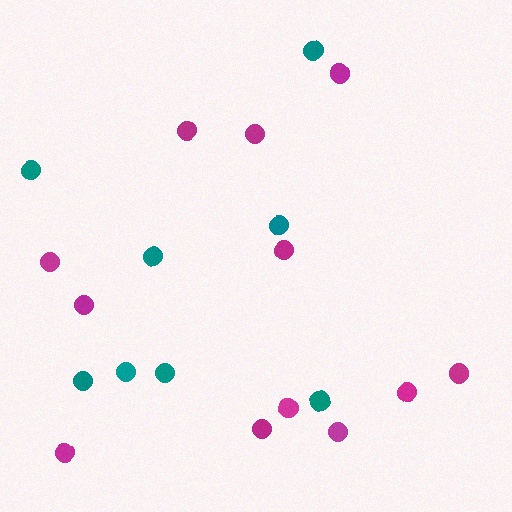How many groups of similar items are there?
There are 2 groups: one group of teal circles (8) and one group of magenta circles (12).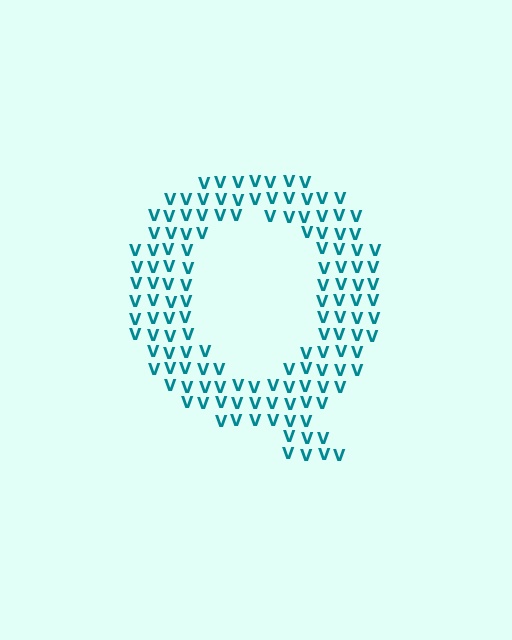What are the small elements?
The small elements are letter V's.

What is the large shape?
The large shape is the letter Q.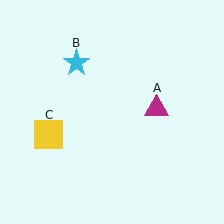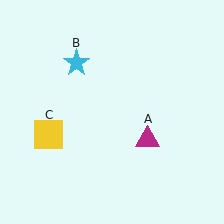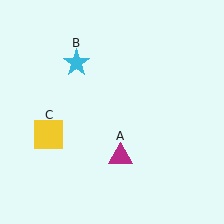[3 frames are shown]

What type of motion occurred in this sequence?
The magenta triangle (object A) rotated clockwise around the center of the scene.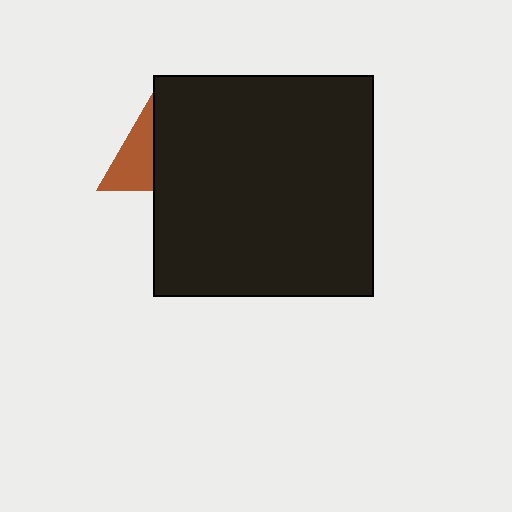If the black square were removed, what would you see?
You would see the complete brown triangle.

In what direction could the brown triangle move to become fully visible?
The brown triangle could move left. That would shift it out from behind the black square entirely.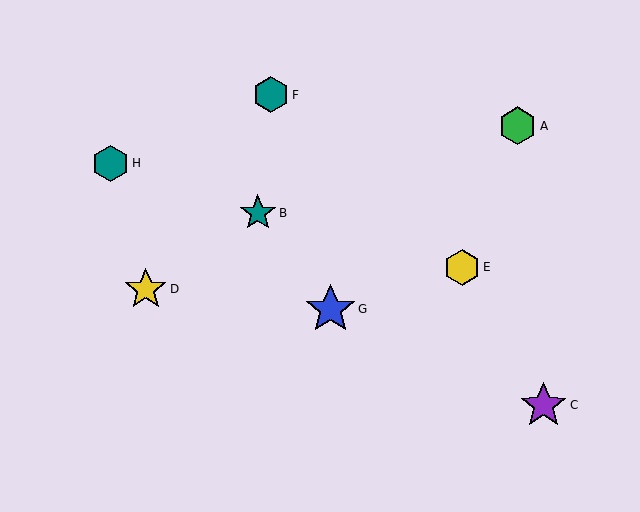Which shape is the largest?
The blue star (labeled G) is the largest.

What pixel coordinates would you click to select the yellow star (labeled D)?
Click at (146, 289) to select the yellow star D.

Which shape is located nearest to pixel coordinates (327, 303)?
The blue star (labeled G) at (330, 309) is nearest to that location.